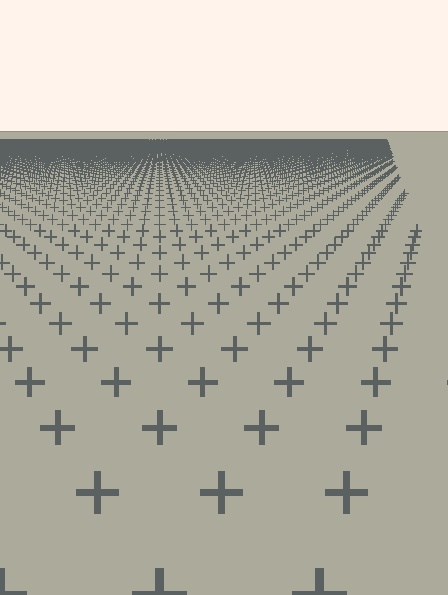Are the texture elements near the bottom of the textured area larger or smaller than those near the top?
Larger. Near the bottom, elements are closer to the viewer and appear at a bigger on-screen size.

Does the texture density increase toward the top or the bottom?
Density increases toward the top.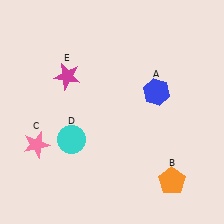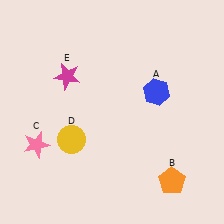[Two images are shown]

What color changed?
The circle (D) changed from cyan in Image 1 to yellow in Image 2.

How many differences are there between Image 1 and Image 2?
There is 1 difference between the two images.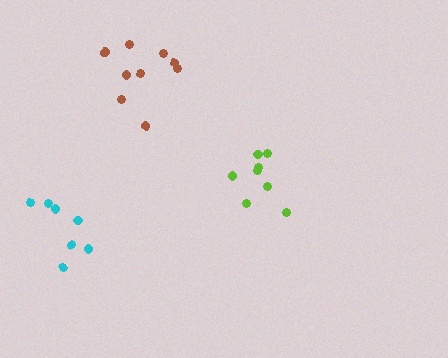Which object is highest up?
The brown cluster is topmost.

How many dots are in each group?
Group 1: 7 dots, Group 2: 8 dots, Group 3: 9 dots (24 total).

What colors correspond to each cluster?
The clusters are colored: cyan, lime, brown.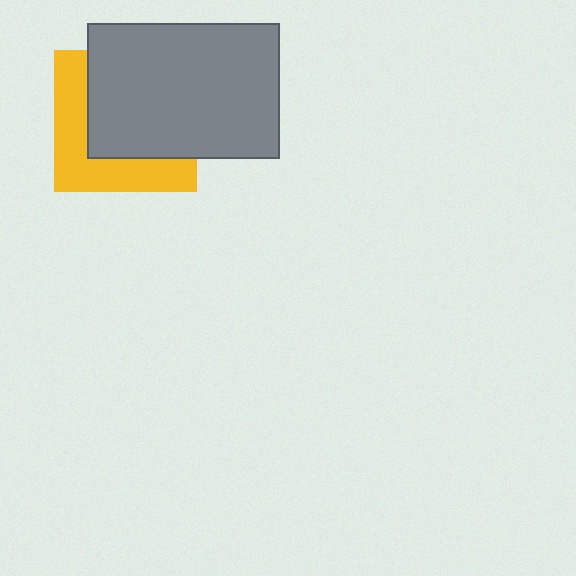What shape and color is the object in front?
The object in front is a gray rectangle.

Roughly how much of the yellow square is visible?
A small part of it is visible (roughly 41%).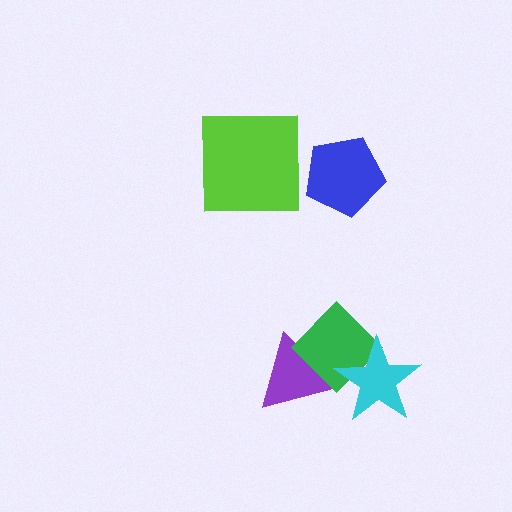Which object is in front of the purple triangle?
The green diamond is in front of the purple triangle.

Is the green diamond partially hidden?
Yes, it is partially covered by another shape.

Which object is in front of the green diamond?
The cyan star is in front of the green diamond.